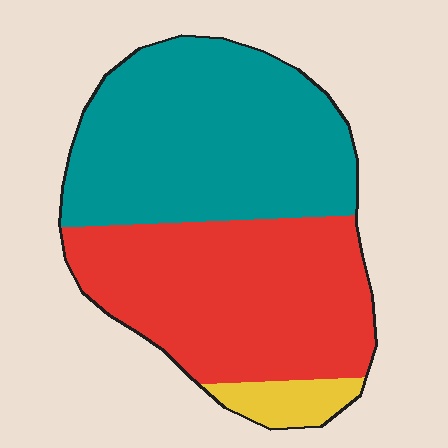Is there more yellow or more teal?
Teal.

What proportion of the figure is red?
Red covers around 45% of the figure.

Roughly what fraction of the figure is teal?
Teal covers 49% of the figure.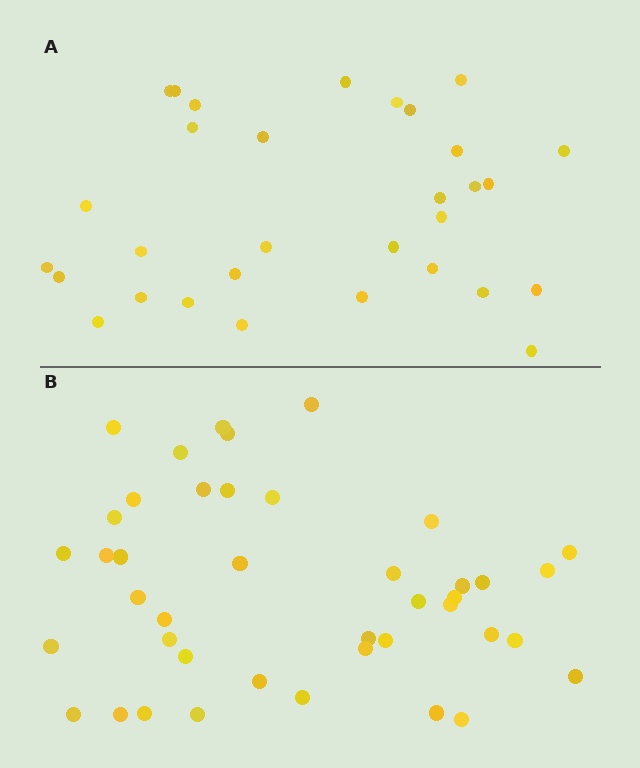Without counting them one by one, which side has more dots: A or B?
Region B (the bottom region) has more dots.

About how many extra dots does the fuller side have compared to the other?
Region B has roughly 12 or so more dots than region A.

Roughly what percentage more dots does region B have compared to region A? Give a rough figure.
About 35% more.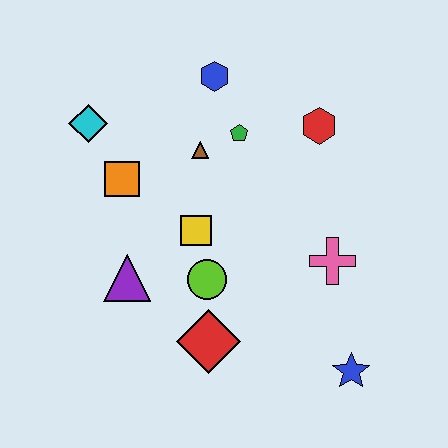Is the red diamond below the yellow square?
Yes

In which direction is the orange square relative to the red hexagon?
The orange square is to the left of the red hexagon.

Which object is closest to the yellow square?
The lime circle is closest to the yellow square.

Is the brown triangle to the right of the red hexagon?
No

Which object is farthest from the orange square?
The blue star is farthest from the orange square.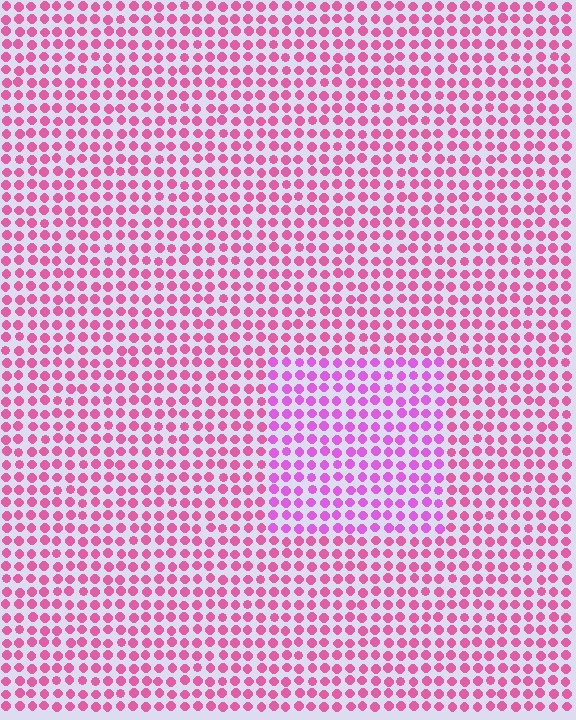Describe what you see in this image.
The image is filled with small pink elements in a uniform arrangement. A rectangle-shaped region is visible where the elements are tinted to a slightly different hue, forming a subtle color boundary.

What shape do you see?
I see a rectangle.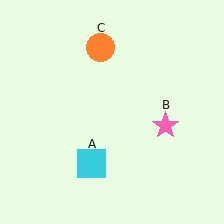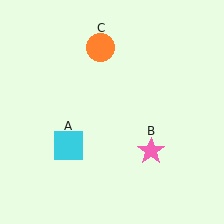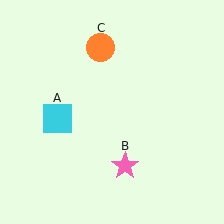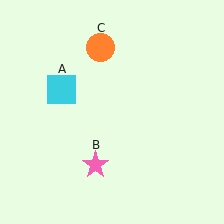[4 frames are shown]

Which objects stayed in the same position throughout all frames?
Orange circle (object C) remained stationary.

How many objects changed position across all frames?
2 objects changed position: cyan square (object A), pink star (object B).